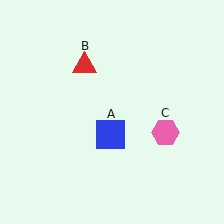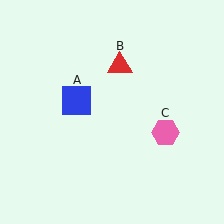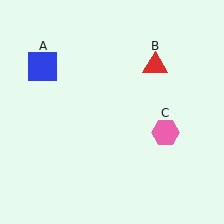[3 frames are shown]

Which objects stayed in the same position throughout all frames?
Pink hexagon (object C) remained stationary.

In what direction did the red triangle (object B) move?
The red triangle (object B) moved right.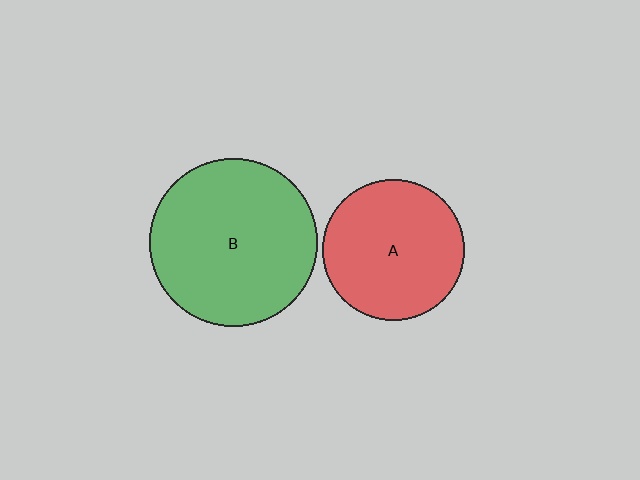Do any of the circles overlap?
No, none of the circles overlap.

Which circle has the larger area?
Circle B (green).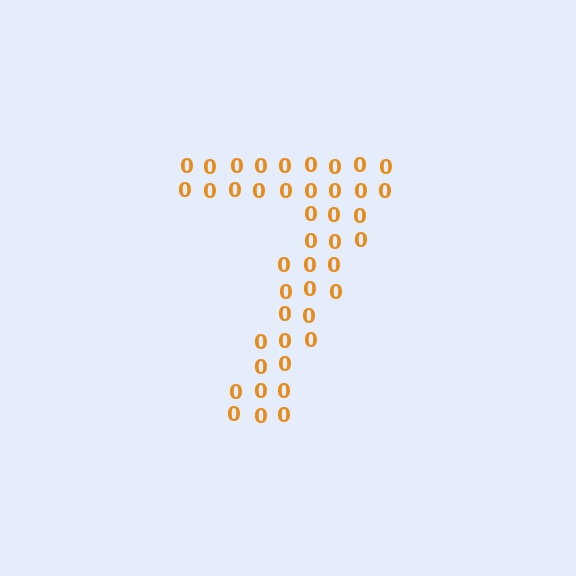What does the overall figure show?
The overall figure shows the digit 7.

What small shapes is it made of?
It is made of small digit 0's.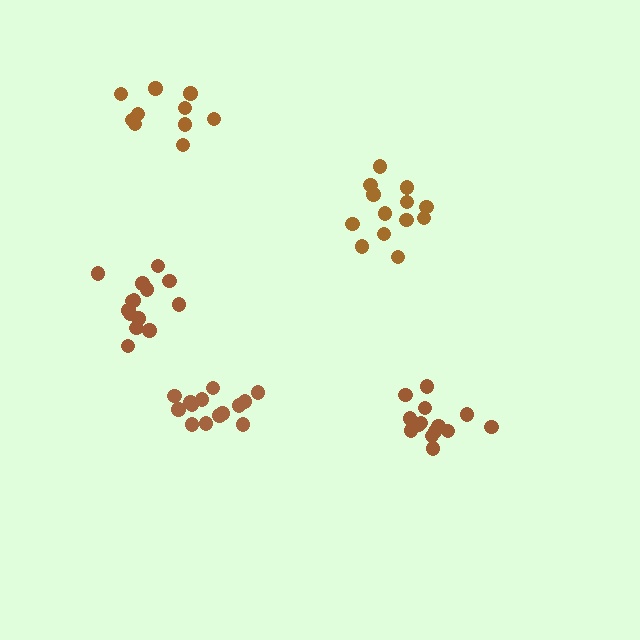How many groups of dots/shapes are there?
There are 5 groups.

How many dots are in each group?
Group 1: 14 dots, Group 2: 14 dots, Group 3: 14 dots, Group 4: 10 dots, Group 5: 13 dots (65 total).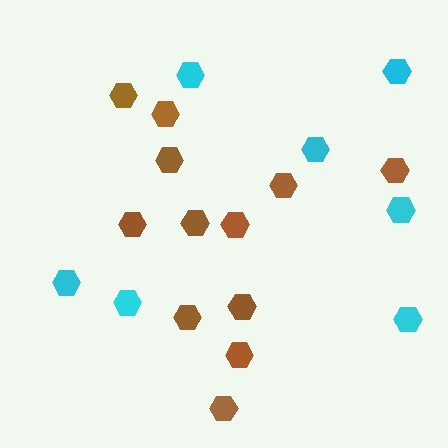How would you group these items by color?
There are 2 groups: one group of brown hexagons (12) and one group of cyan hexagons (7).